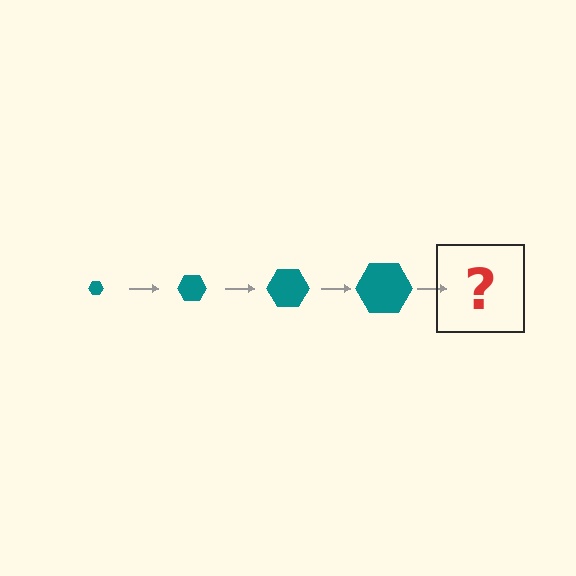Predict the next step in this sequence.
The next step is a teal hexagon, larger than the previous one.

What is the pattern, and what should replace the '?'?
The pattern is that the hexagon gets progressively larger each step. The '?' should be a teal hexagon, larger than the previous one.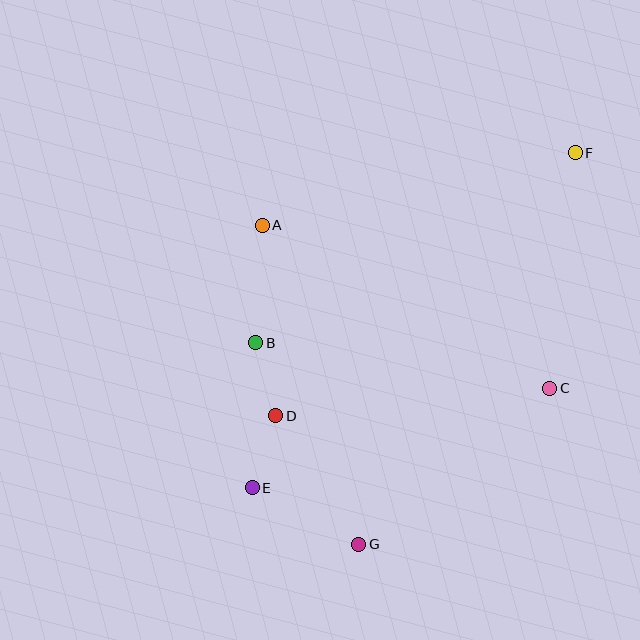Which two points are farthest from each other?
Points E and F are farthest from each other.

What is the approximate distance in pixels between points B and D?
The distance between B and D is approximately 76 pixels.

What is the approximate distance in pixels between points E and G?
The distance between E and G is approximately 120 pixels.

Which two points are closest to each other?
Points D and E are closest to each other.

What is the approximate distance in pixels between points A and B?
The distance between A and B is approximately 118 pixels.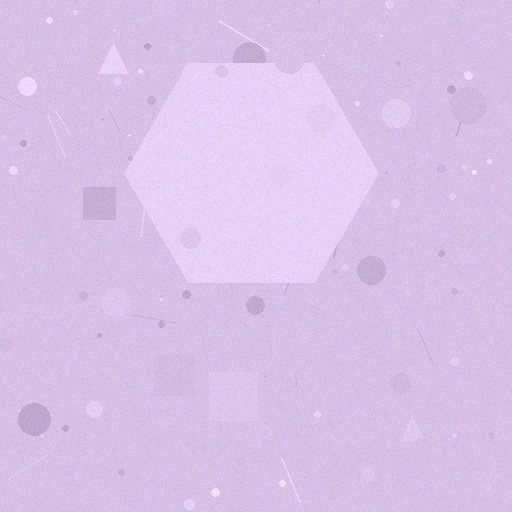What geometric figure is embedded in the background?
A hexagon is embedded in the background.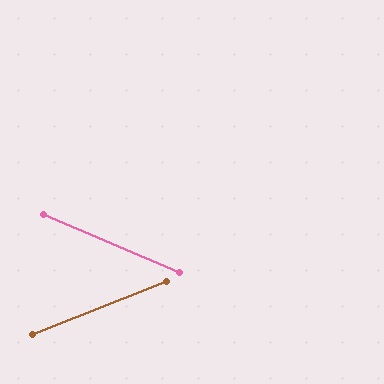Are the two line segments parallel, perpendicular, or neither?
Neither parallel nor perpendicular — they differ by about 44°.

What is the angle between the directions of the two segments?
Approximately 44 degrees.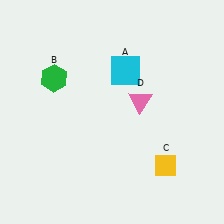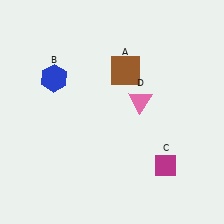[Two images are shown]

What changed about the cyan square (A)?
In Image 1, A is cyan. In Image 2, it changed to brown.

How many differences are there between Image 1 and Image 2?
There are 3 differences between the two images.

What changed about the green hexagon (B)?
In Image 1, B is green. In Image 2, it changed to blue.